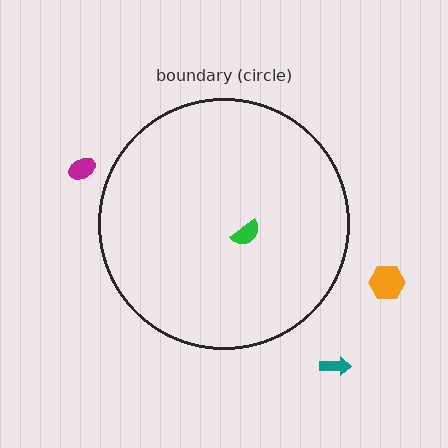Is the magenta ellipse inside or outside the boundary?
Outside.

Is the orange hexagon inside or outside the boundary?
Outside.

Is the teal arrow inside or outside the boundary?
Outside.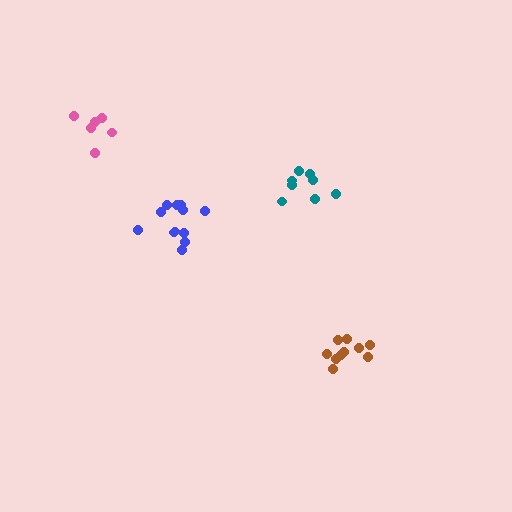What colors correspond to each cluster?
The clusters are colored: blue, pink, teal, brown.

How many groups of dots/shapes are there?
There are 4 groups.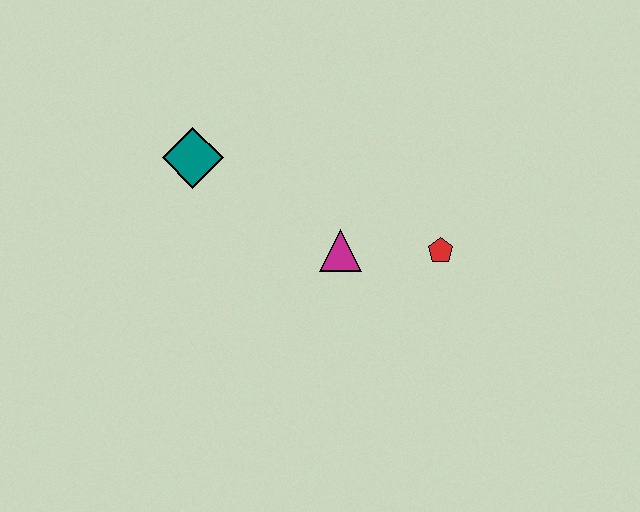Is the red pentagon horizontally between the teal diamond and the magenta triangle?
No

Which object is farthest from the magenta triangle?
The teal diamond is farthest from the magenta triangle.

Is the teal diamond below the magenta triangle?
No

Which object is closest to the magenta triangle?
The red pentagon is closest to the magenta triangle.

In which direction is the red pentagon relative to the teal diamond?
The red pentagon is to the right of the teal diamond.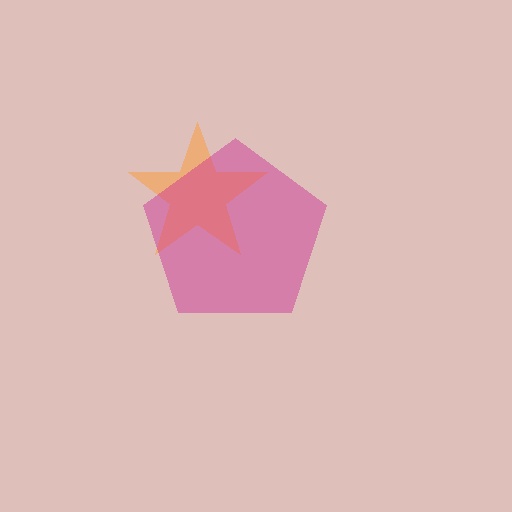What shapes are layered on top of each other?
The layered shapes are: an orange star, a magenta pentagon.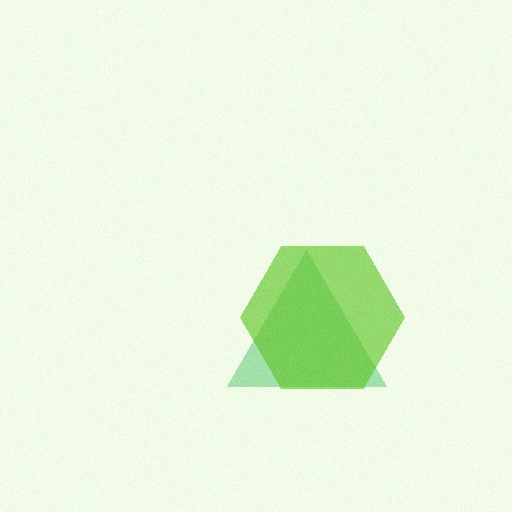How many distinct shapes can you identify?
There are 2 distinct shapes: a green triangle, a lime hexagon.